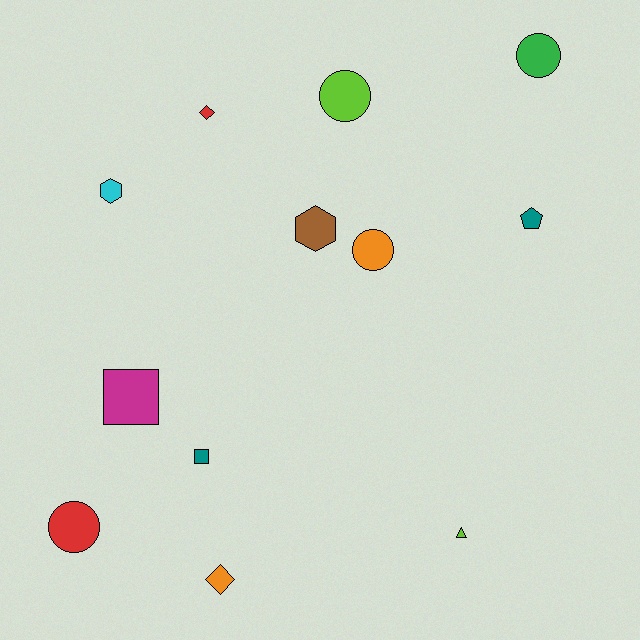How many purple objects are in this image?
There are no purple objects.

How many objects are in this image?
There are 12 objects.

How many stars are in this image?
There are no stars.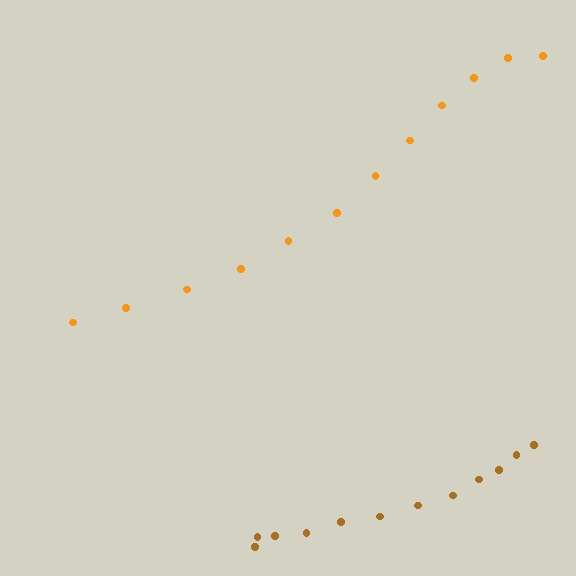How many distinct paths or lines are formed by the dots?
There are 2 distinct paths.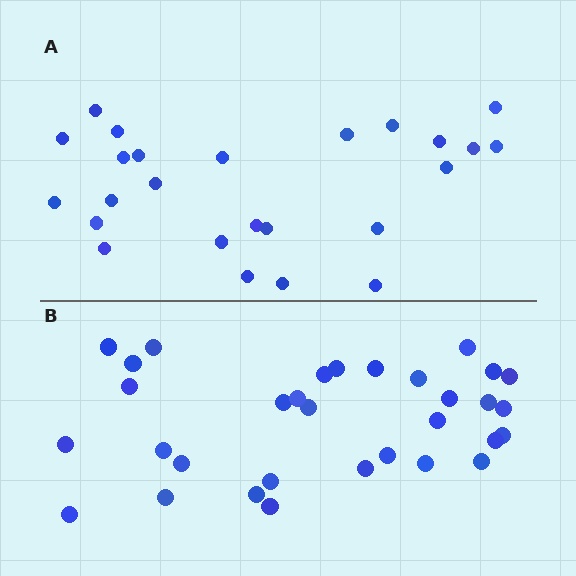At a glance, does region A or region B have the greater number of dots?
Region B (the bottom region) has more dots.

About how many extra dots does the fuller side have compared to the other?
Region B has roughly 8 or so more dots than region A.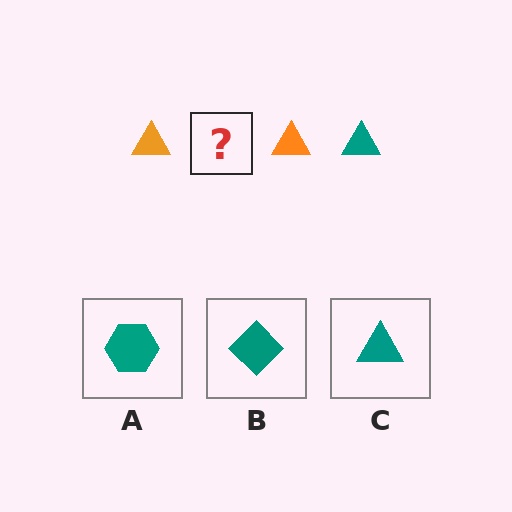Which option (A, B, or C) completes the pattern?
C.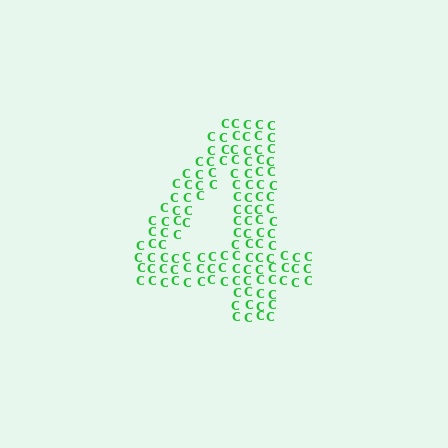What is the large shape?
The large shape is the digit 4.